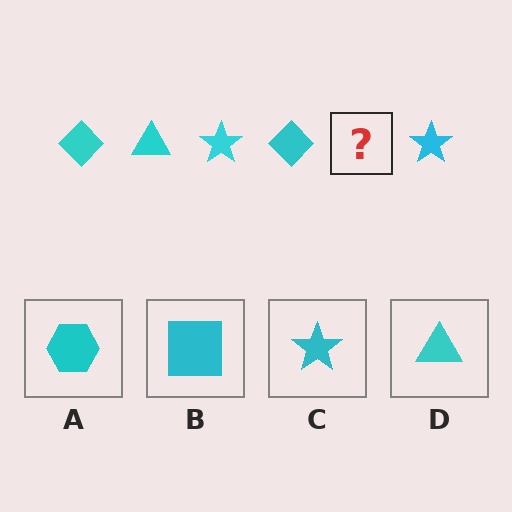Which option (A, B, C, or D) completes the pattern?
D.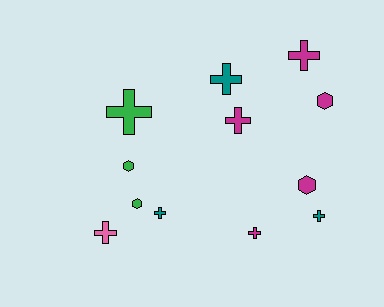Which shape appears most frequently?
Cross, with 8 objects.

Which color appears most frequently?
Magenta, with 5 objects.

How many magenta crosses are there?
There are 3 magenta crosses.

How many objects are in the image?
There are 12 objects.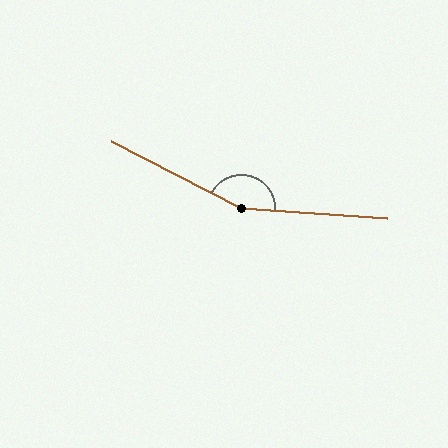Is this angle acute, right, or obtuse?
It is obtuse.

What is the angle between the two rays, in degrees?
Approximately 157 degrees.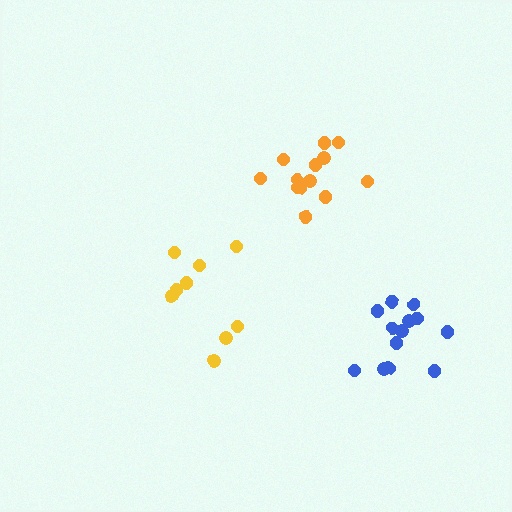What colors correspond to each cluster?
The clusters are colored: yellow, orange, blue.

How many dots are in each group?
Group 1: 9 dots, Group 2: 14 dots, Group 3: 13 dots (36 total).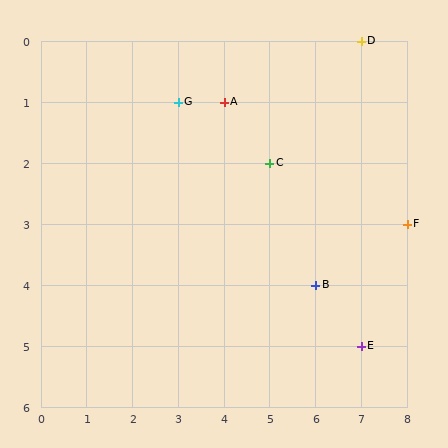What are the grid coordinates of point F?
Point F is at grid coordinates (8, 3).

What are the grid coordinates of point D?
Point D is at grid coordinates (7, 0).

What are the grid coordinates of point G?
Point G is at grid coordinates (3, 1).